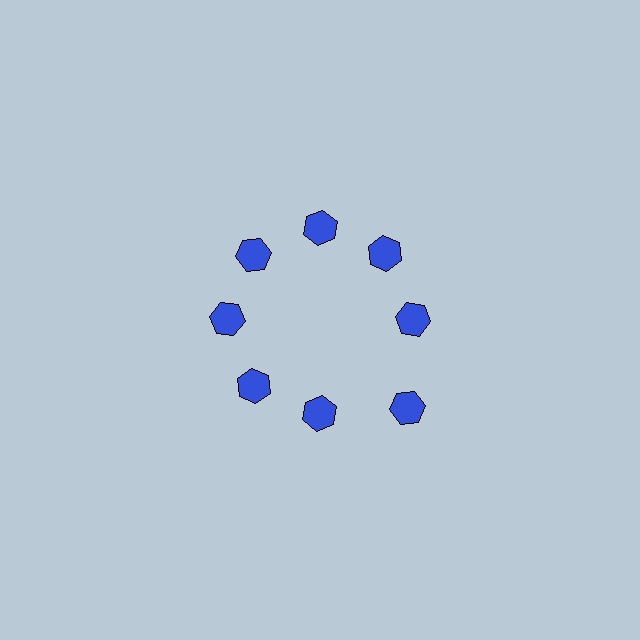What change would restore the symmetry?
The symmetry would be restored by moving it inward, back onto the ring so that all 8 hexagons sit at equal angles and equal distance from the center.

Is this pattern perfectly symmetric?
No. The 8 blue hexagons are arranged in a ring, but one element near the 4 o'clock position is pushed outward from the center, breaking the 8-fold rotational symmetry.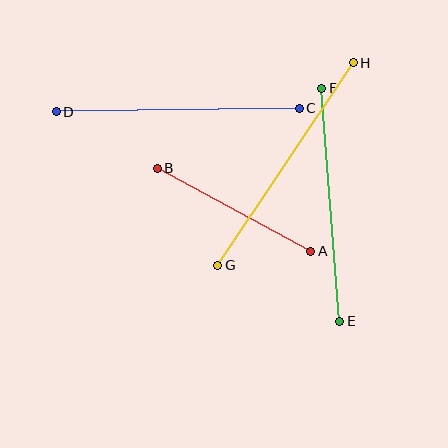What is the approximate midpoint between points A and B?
The midpoint is at approximately (234, 210) pixels.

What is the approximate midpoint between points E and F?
The midpoint is at approximately (331, 205) pixels.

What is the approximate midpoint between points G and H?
The midpoint is at approximately (286, 164) pixels.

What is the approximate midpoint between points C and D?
The midpoint is at approximately (178, 110) pixels.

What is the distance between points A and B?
The distance is approximately 174 pixels.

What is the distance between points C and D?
The distance is approximately 243 pixels.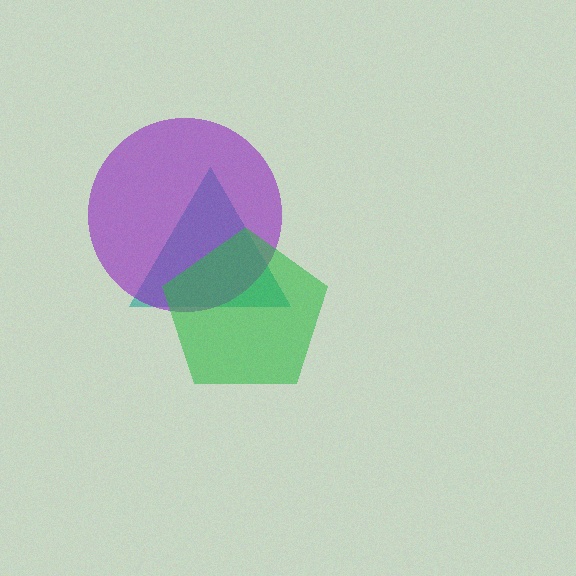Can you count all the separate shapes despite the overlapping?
Yes, there are 3 separate shapes.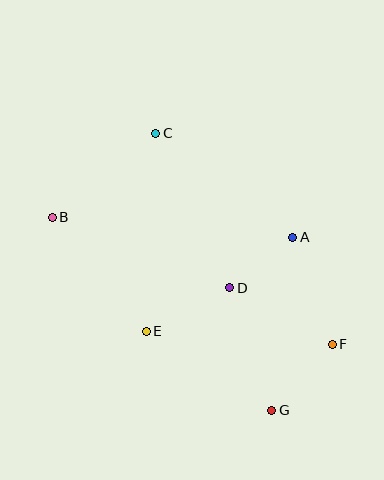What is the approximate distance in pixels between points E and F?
The distance between E and F is approximately 187 pixels.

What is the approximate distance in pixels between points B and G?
The distance between B and G is approximately 292 pixels.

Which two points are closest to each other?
Points A and D are closest to each other.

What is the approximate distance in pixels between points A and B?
The distance between A and B is approximately 241 pixels.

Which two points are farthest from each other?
Points B and F are farthest from each other.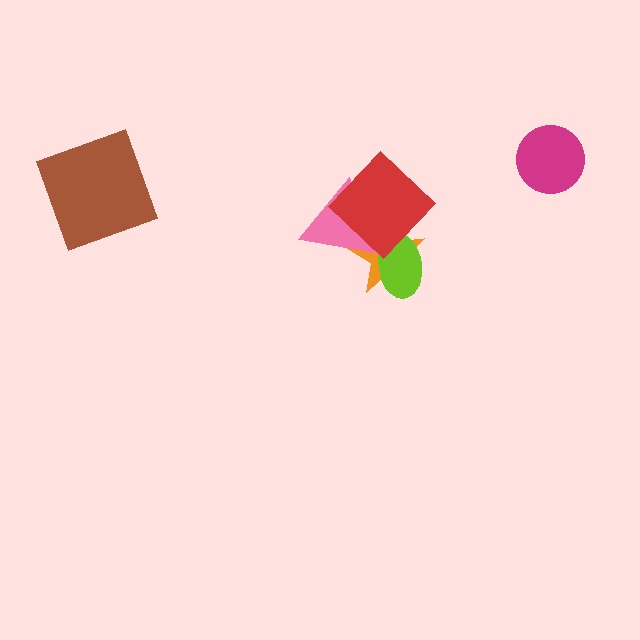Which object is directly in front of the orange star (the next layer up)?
The pink triangle is directly in front of the orange star.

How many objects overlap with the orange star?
3 objects overlap with the orange star.